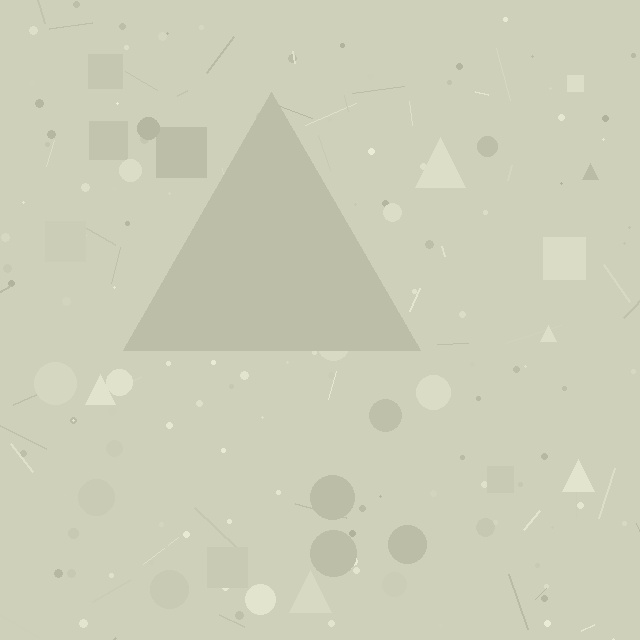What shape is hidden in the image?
A triangle is hidden in the image.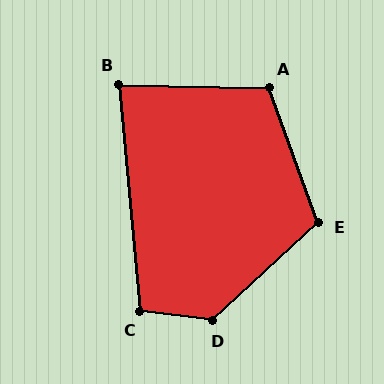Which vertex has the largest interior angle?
D, at approximately 130 degrees.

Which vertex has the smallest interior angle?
B, at approximately 84 degrees.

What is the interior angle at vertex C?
Approximately 102 degrees (obtuse).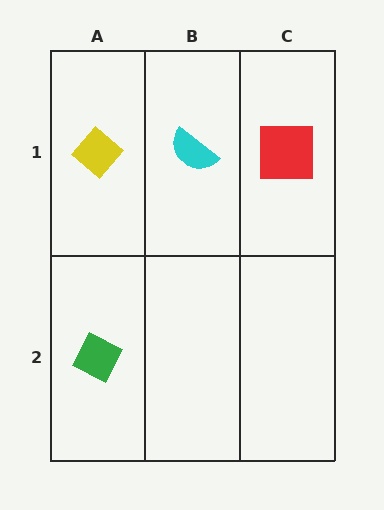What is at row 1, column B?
A cyan semicircle.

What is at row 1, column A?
A yellow diamond.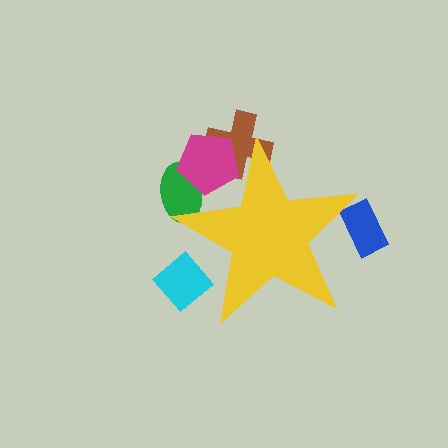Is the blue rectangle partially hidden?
Yes, the blue rectangle is partially hidden behind the yellow star.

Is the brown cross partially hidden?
Yes, the brown cross is partially hidden behind the yellow star.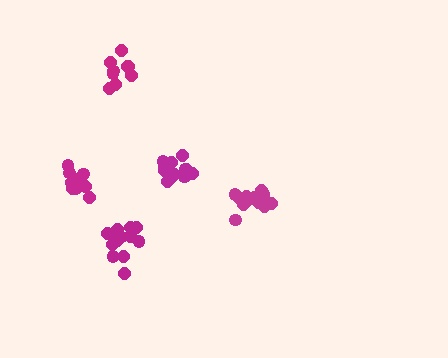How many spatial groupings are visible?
There are 5 spatial groupings.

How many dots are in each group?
Group 1: 12 dots, Group 2: 9 dots, Group 3: 12 dots, Group 4: 13 dots, Group 5: 12 dots (58 total).